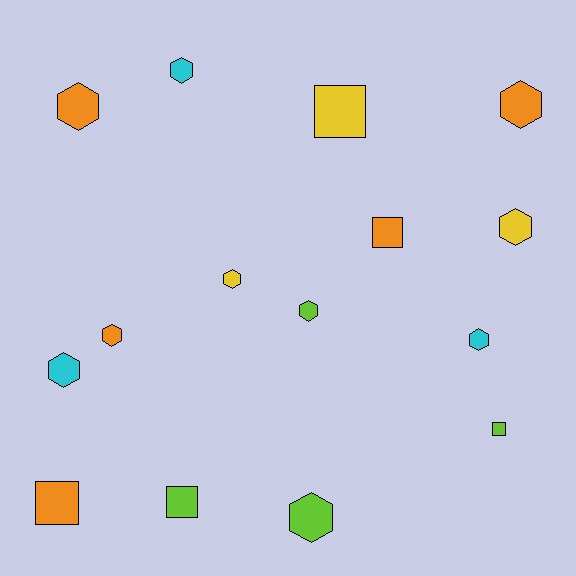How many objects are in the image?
There are 15 objects.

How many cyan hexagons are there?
There are 3 cyan hexagons.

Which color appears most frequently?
Orange, with 5 objects.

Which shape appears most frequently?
Hexagon, with 10 objects.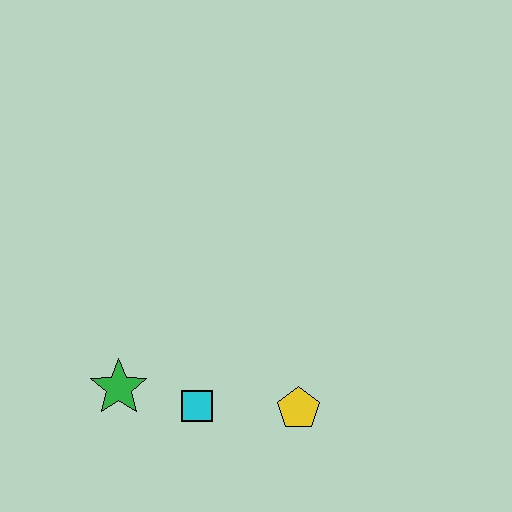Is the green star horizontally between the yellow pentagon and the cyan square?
No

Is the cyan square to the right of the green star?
Yes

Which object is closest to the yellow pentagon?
The cyan square is closest to the yellow pentagon.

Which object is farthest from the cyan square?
The yellow pentagon is farthest from the cyan square.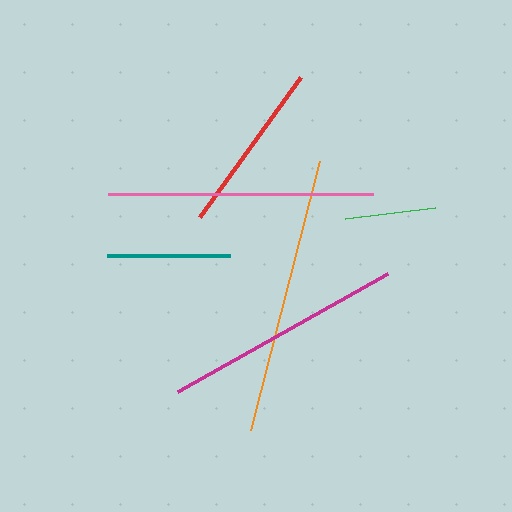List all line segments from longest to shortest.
From longest to shortest: orange, pink, magenta, red, teal, green.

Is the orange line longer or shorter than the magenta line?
The orange line is longer than the magenta line.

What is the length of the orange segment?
The orange segment is approximately 278 pixels long.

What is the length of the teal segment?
The teal segment is approximately 123 pixels long.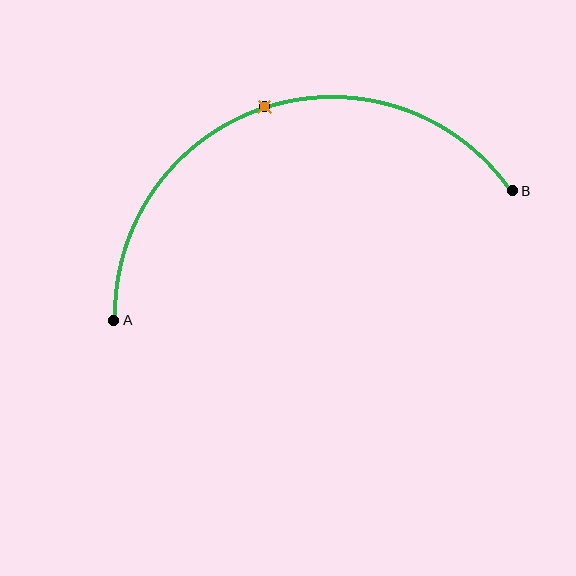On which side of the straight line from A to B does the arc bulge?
The arc bulges above the straight line connecting A and B.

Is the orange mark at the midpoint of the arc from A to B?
Yes. The orange mark lies on the arc at equal arc-length from both A and B — it is the arc midpoint.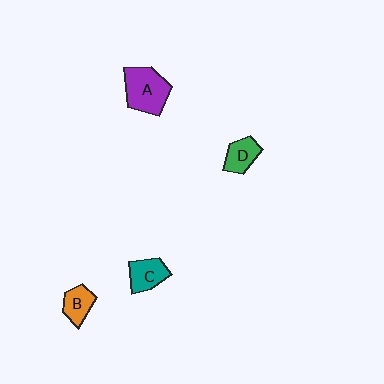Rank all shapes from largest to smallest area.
From largest to smallest: A (purple), C (teal), D (green), B (orange).